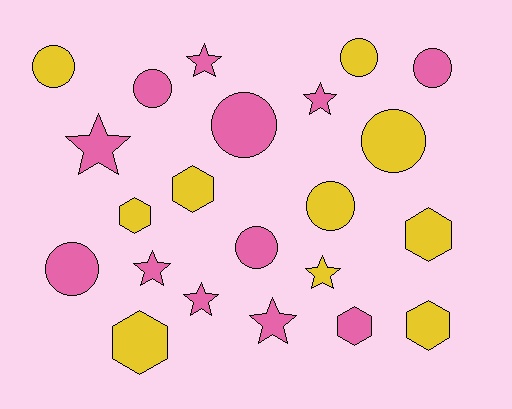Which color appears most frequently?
Pink, with 12 objects.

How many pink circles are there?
There are 5 pink circles.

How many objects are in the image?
There are 22 objects.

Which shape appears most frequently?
Circle, with 9 objects.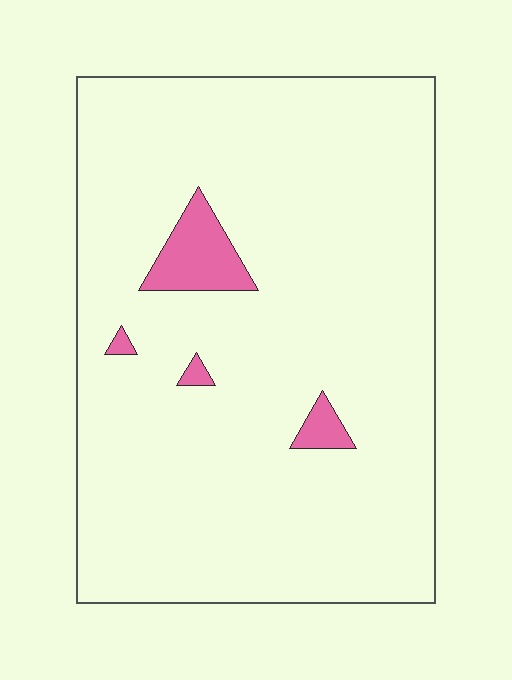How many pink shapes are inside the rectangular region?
4.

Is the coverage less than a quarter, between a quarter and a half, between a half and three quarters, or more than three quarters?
Less than a quarter.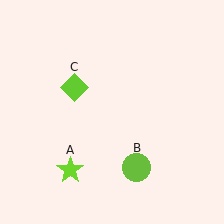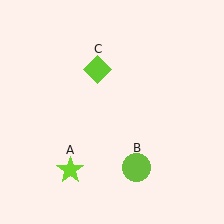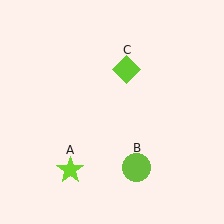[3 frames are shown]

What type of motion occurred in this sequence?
The lime diamond (object C) rotated clockwise around the center of the scene.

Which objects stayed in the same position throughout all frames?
Lime star (object A) and lime circle (object B) remained stationary.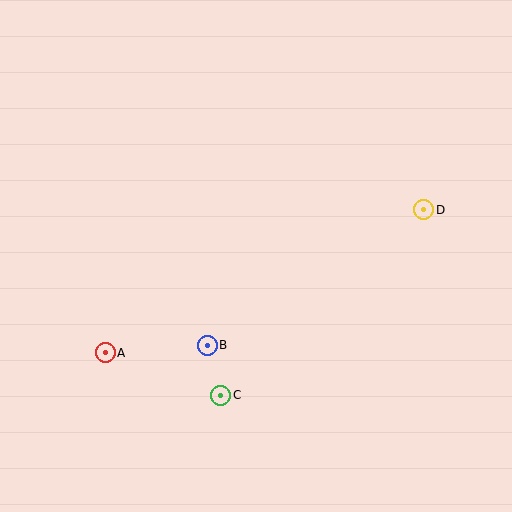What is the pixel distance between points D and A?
The distance between D and A is 349 pixels.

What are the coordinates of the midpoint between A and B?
The midpoint between A and B is at (156, 349).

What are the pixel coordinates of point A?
Point A is at (105, 353).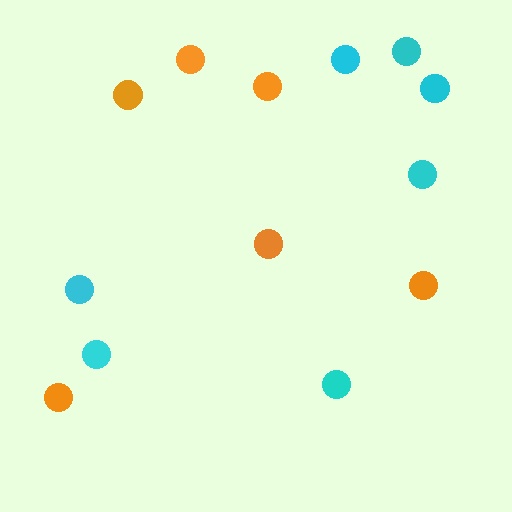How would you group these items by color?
There are 2 groups: one group of cyan circles (7) and one group of orange circles (6).